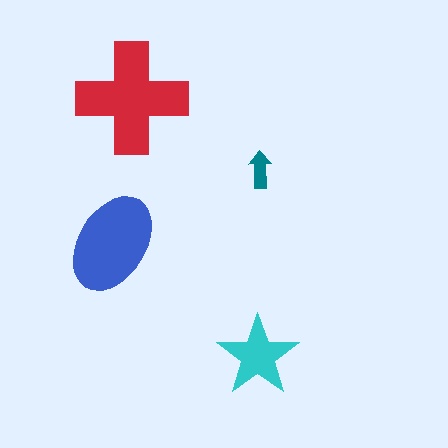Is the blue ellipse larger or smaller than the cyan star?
Larger.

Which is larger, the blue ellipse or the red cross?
The red cross.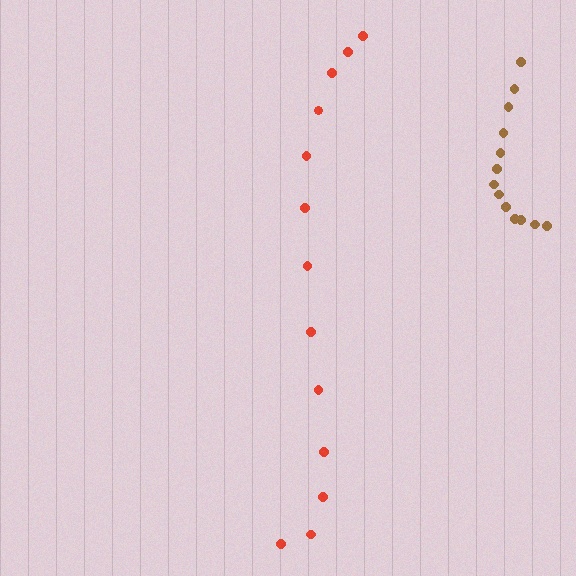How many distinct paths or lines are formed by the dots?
There are 2 distinct paths.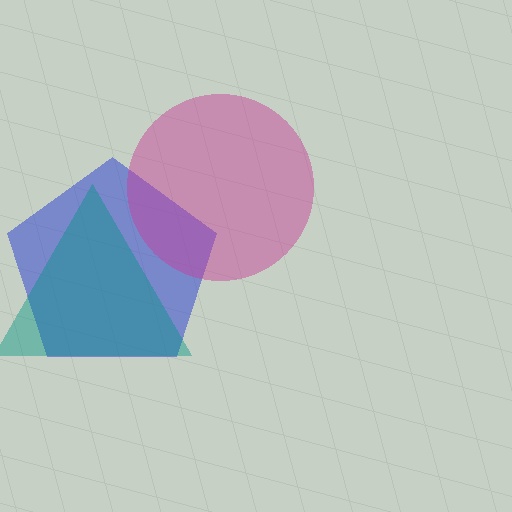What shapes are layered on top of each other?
The layered shapes are: a blue pentagon, a magenta circle, a teal triangle.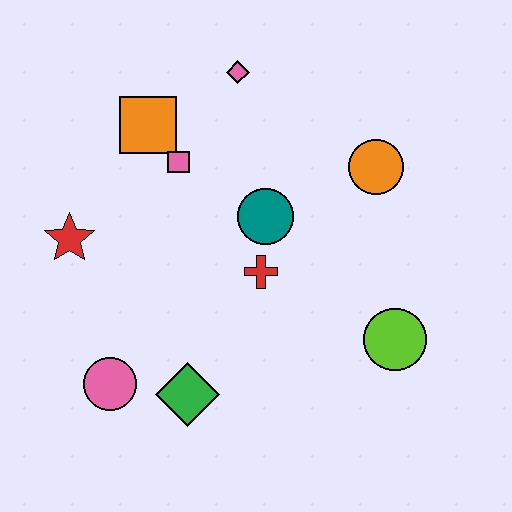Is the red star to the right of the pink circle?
No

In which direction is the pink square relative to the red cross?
The pink square is above the red cross.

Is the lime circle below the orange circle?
Yes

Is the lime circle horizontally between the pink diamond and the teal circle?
No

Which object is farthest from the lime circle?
The red star is farthest from the lime circle.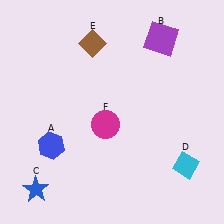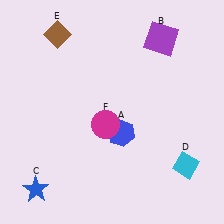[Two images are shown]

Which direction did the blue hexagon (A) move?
The blue hexagon (A) moved right.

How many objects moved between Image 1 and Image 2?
2 objects moved between the two images.